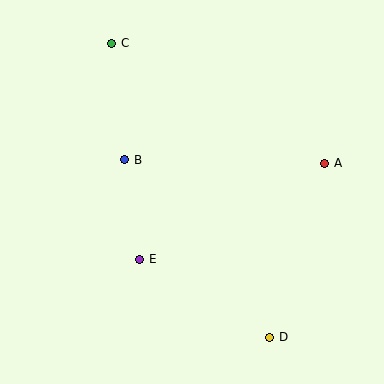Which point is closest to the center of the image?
Point B at (125, 160) is closest to the center.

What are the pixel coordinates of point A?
Point A is at (325, 163).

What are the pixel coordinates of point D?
Point D is at (270, 337).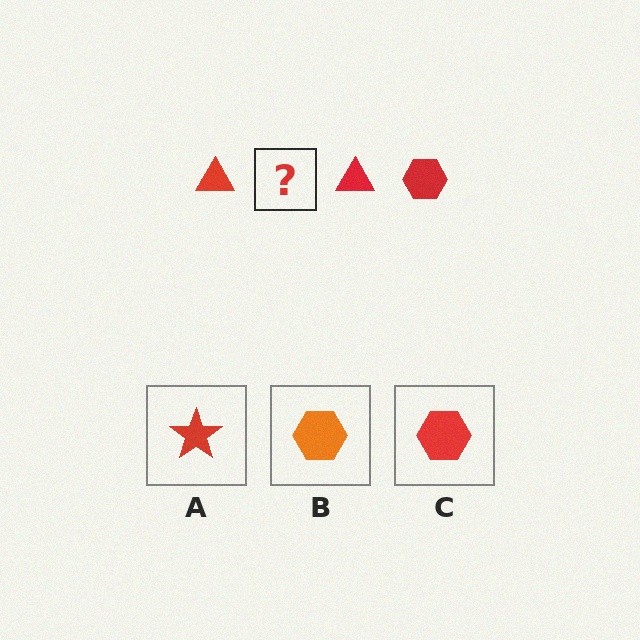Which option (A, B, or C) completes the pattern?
C.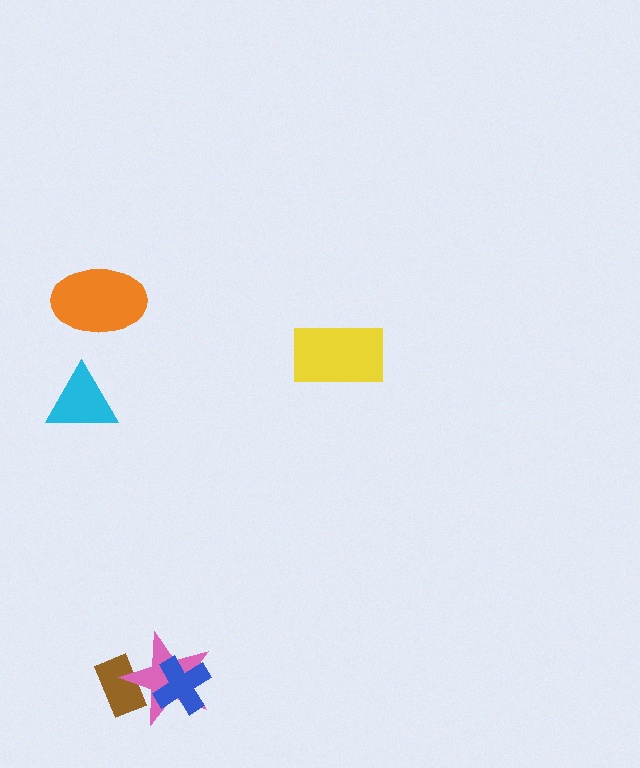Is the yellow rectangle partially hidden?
No, no other shape covers it.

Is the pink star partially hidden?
Yes, it is partially covered by another shape.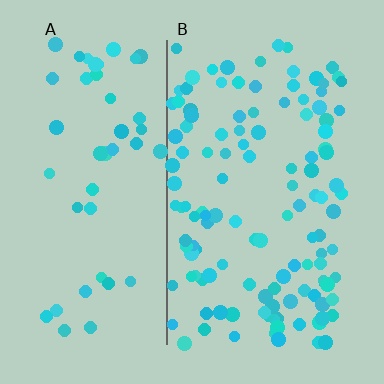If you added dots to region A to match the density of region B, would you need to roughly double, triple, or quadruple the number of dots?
Approximately triple.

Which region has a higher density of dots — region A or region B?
B (the right).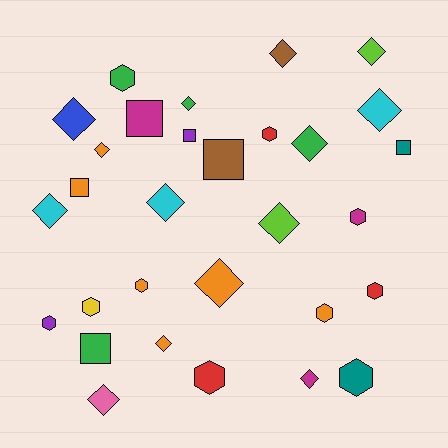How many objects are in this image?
There are 30 objects.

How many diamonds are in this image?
There are 14 diamonds.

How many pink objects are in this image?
There is 1 pink object.